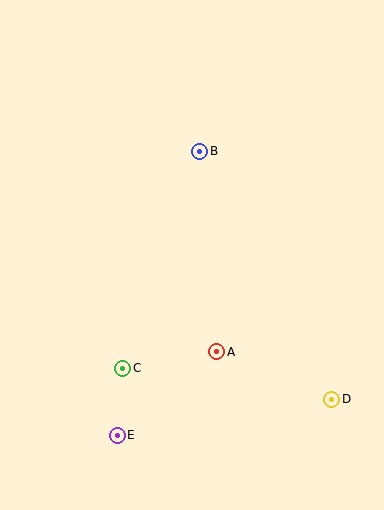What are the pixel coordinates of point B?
Point B is at (200, 151).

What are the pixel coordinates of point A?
Point A is at (217, 352).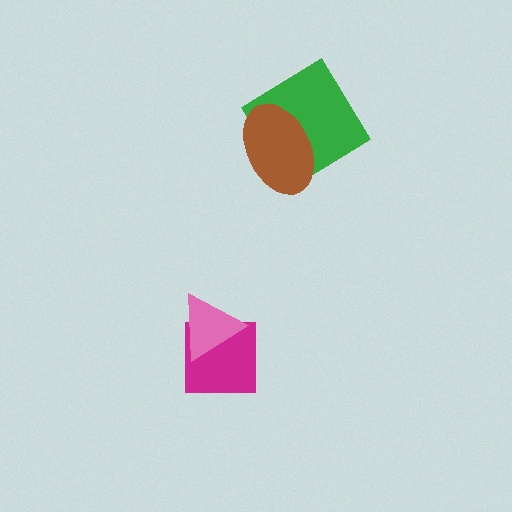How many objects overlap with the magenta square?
1 object overlaps with the magenta square.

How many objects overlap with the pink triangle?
1 object overlaps with the pink triangle.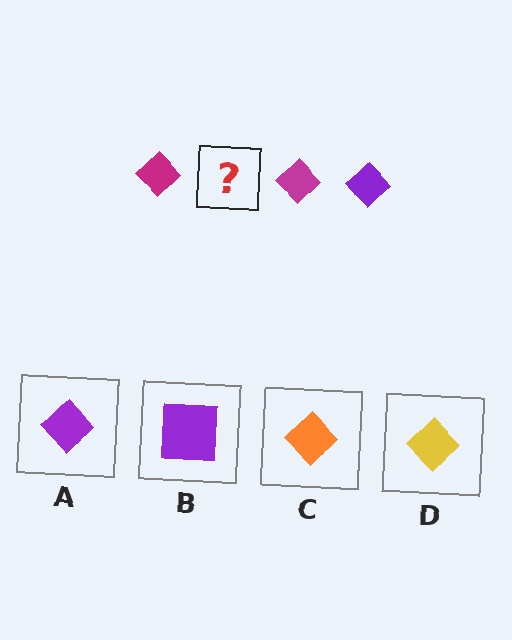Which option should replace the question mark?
Option A.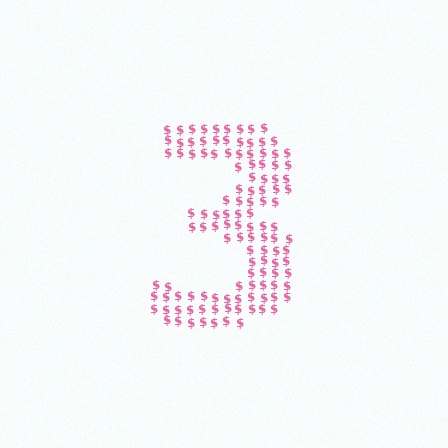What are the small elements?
The small elements are dollar signs.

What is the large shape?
The large shape is the digit 3.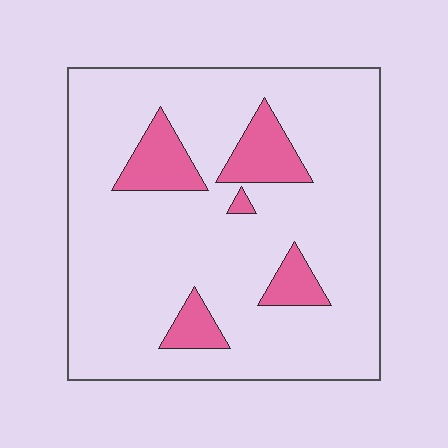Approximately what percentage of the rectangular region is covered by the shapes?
Approximately 15%.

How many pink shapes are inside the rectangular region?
5.